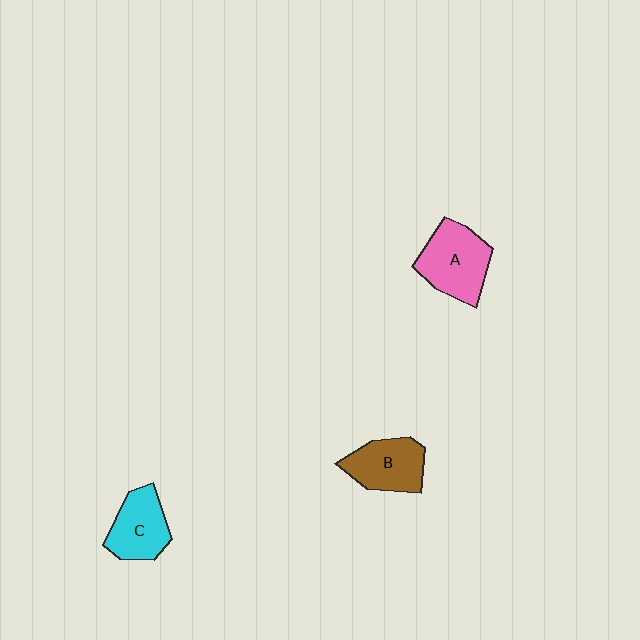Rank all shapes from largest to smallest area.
From largest to smallest: A (pink), B (brown), C (cyan).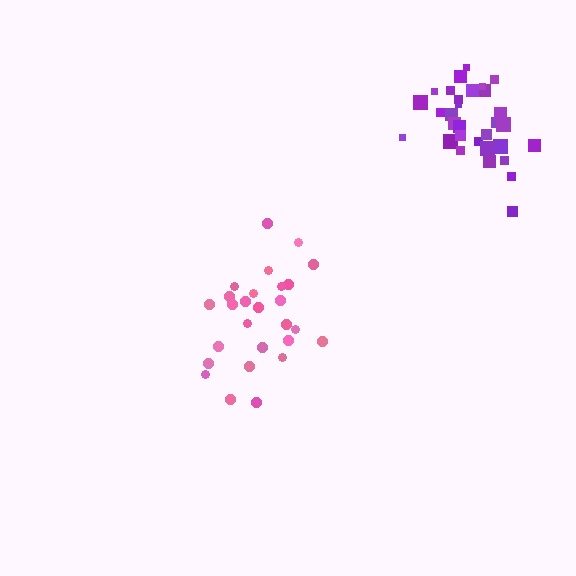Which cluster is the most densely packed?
Purple.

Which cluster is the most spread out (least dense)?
Pink.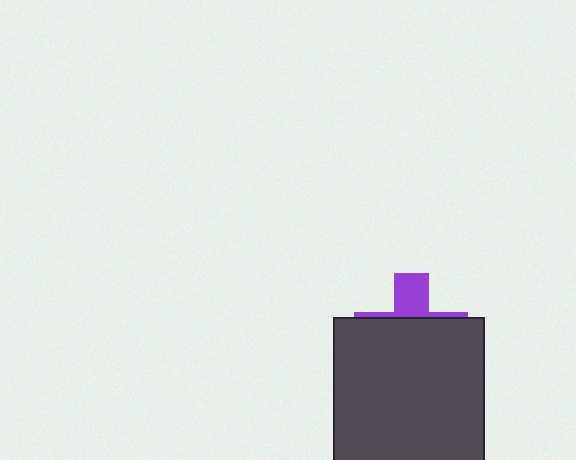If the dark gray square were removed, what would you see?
You would see the complete purple cross.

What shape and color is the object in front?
The object in front is a dark gray square.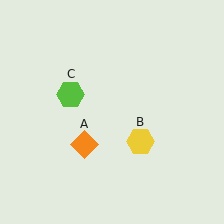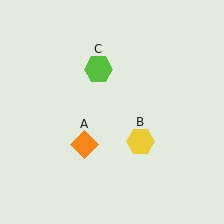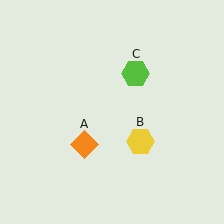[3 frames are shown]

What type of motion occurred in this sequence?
The lime hexagon (object C) rotated clockwise around the center of the scene.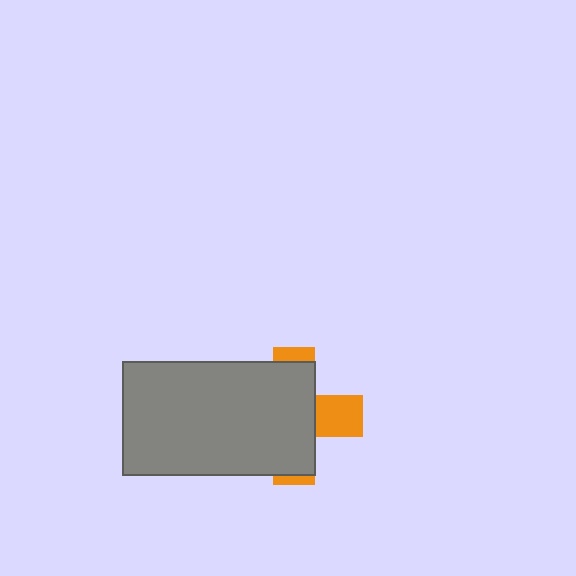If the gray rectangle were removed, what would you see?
You would see the complete orange cross.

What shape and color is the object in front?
The object in front is a gray rectangle.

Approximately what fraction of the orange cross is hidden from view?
Roughly 69% of the orange cross is hidden behind the gray rectangle.